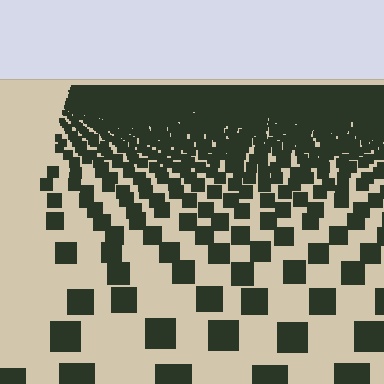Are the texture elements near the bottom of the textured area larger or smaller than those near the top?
Larger. Near the bottom, elements are closer to the viewer and appear at a bigger on-screen size.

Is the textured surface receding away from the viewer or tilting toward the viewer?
The surface is receding away from the viewer. Texture elements get smaller and denser toward the top.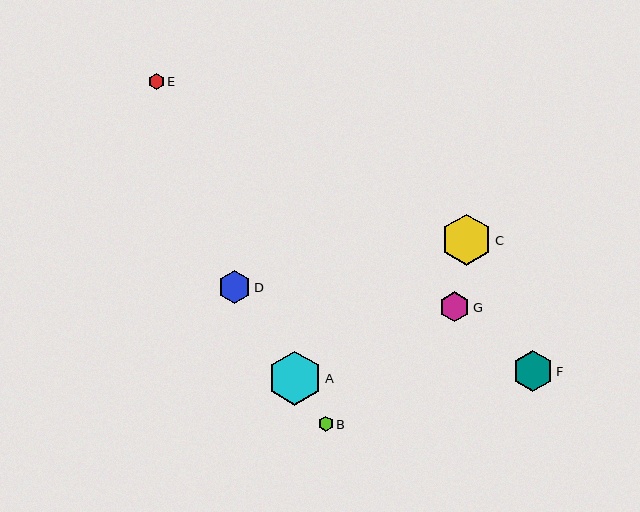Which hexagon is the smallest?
Hexagon B is the smallest with a size of approximately 15 pixels.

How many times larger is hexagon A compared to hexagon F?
Hexagon A is approximately 1.3 times the size of hexagon F.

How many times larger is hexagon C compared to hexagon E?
Hexagon C is approximately 3.2 times the size of hexagon E.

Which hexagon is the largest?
Hexagon A is the largest with a size of approximately 54 pixels.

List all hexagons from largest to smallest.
From largest to smallest: A, C, F, D, G, E, B.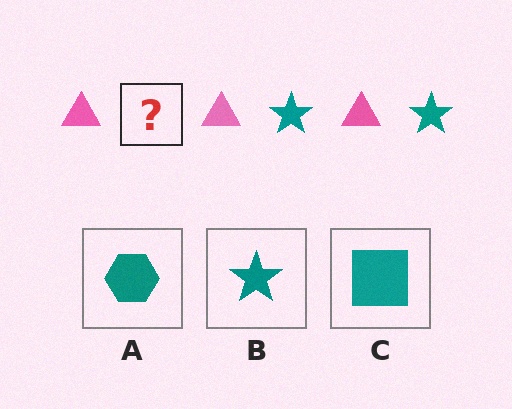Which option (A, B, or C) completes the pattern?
B.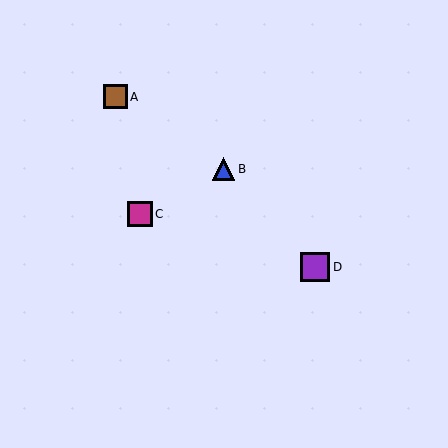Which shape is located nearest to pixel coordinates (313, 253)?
The purple square (labeled D) at (315, 267) is nearest to that location.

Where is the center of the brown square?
The center of the brown square is at (115, 97).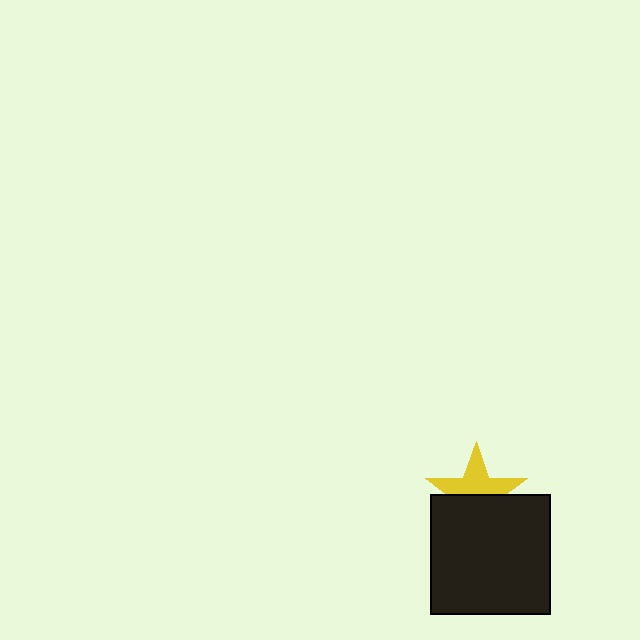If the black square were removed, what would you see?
You would see the complete yellow star.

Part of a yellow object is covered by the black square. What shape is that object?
It is a star.